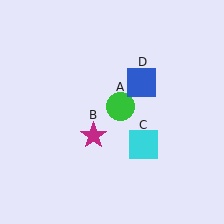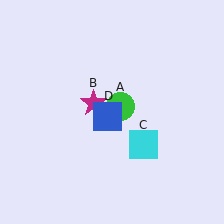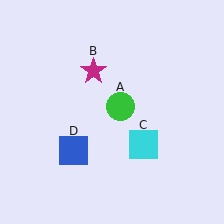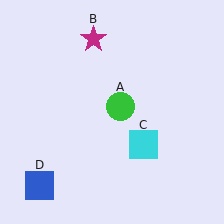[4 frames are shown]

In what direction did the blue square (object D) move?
The blue square (object D) moved down and to the left.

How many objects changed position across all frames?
2 objects changed position: magenta star (object B), blue square (object D).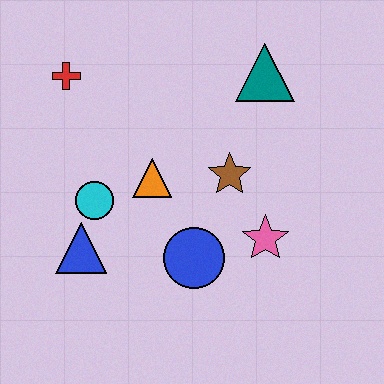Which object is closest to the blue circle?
The pink star is closest to the blue circle.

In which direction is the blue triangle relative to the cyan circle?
The blue triangle is below the cyan circle.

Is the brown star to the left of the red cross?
No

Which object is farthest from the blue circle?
The red cross is farthest from the blue circle.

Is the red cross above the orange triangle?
Yes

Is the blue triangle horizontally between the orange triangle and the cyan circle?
No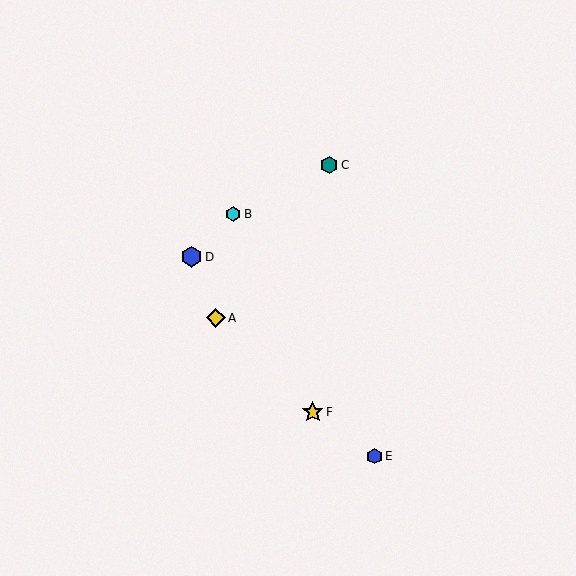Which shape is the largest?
The yellow star (labeled F) is the largest.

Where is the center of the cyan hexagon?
The center of the cyan hexagon is at (233, 214).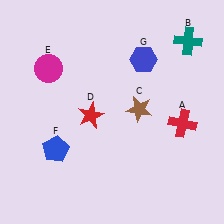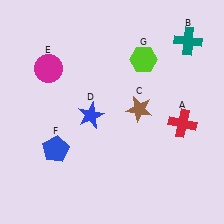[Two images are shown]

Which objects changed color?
D changed from red to blue. G changed from blue to lime.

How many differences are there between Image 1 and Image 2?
There are 2 differences between the two images.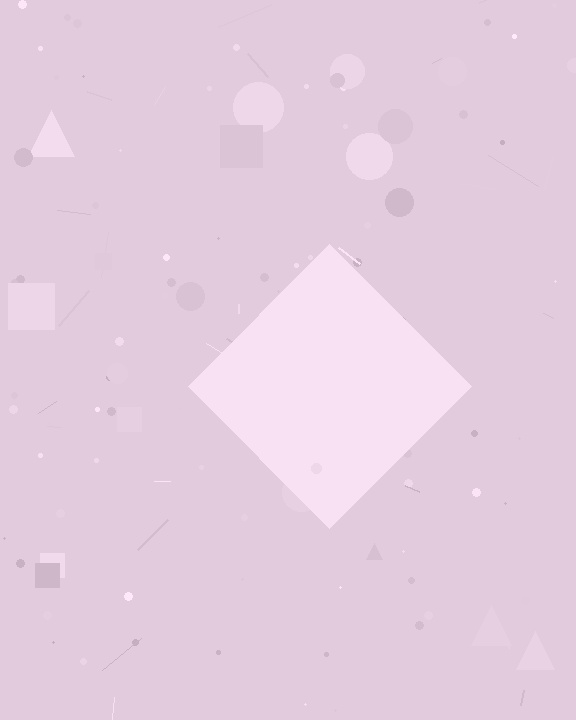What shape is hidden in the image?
A diamond is hidden in the image.